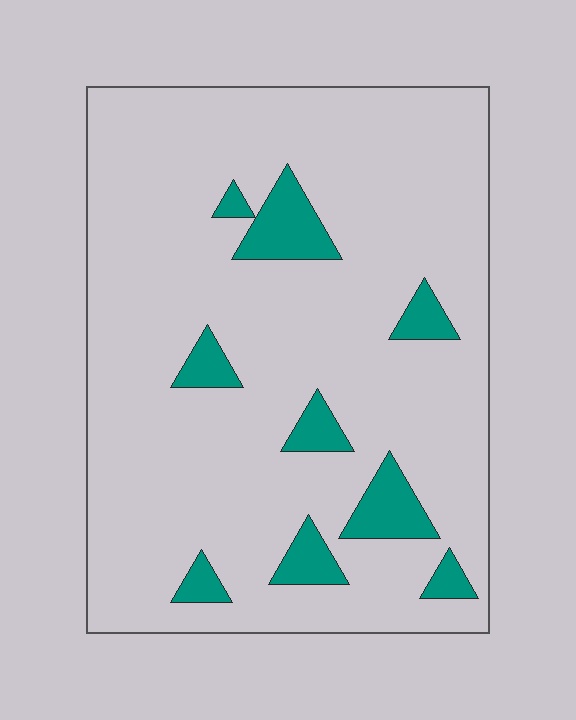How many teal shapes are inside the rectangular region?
9.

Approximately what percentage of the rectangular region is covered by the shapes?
Approximately 10%.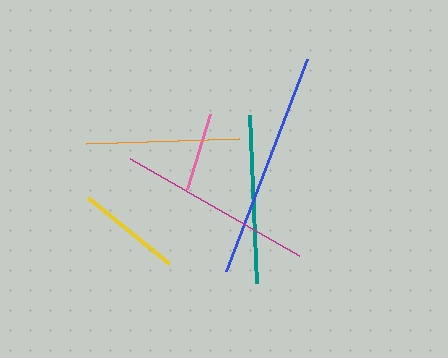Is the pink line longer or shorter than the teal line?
The teal line is longer than the pink line.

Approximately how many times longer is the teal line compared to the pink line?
The teal line is approximately 2.1 times the length of the pink line.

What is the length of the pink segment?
The pink segment is approximately 79 pixels long.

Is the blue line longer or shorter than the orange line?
The blue line is longer than the orange line.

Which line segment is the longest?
The blue line is the longest at approximately 227 pixels.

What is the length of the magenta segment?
The magenta segment is approximately 195 pixels long.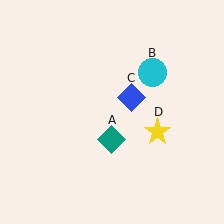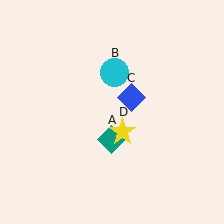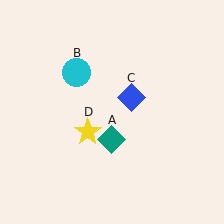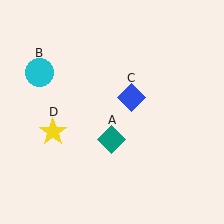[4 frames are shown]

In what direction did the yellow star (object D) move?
The yellow star (object D) moved left.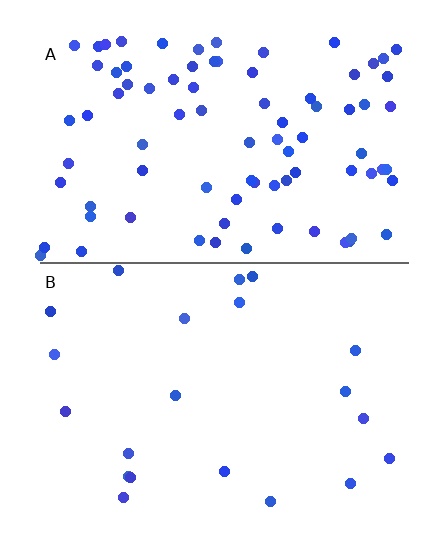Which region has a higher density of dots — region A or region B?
A (the top).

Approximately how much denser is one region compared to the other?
Approximately 4.3× — region A over region B.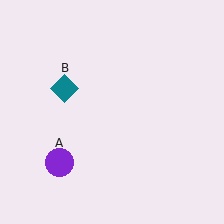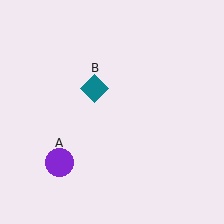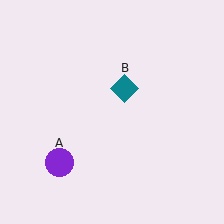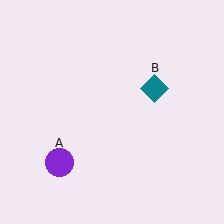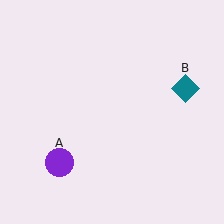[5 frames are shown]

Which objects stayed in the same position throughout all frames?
Purple circle (object A) remained stationary.